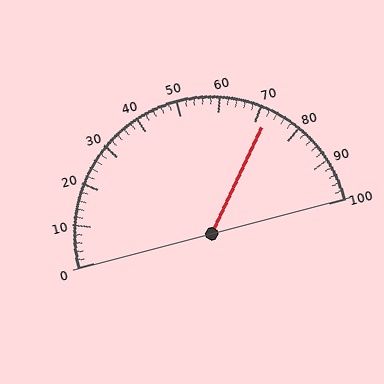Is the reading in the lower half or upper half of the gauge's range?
The reading is in the upper half of the range (0 to 100).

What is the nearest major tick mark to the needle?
The nearest major tick mark is 70.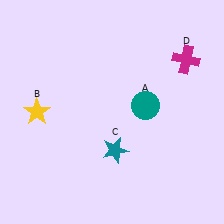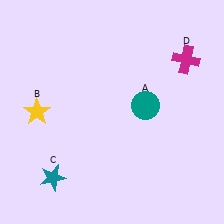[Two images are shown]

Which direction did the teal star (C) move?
The teal star (C) moved left.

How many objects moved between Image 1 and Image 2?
1 object moved between the two images.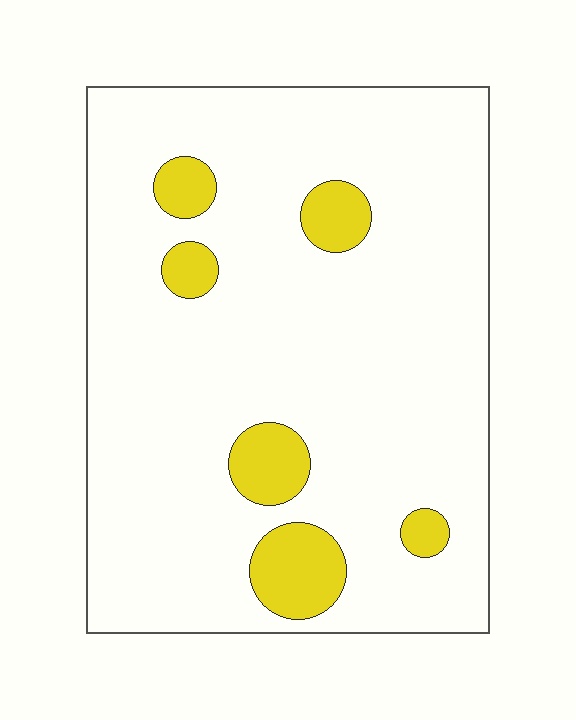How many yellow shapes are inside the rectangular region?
6.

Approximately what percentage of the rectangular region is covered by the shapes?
Approximately 10%.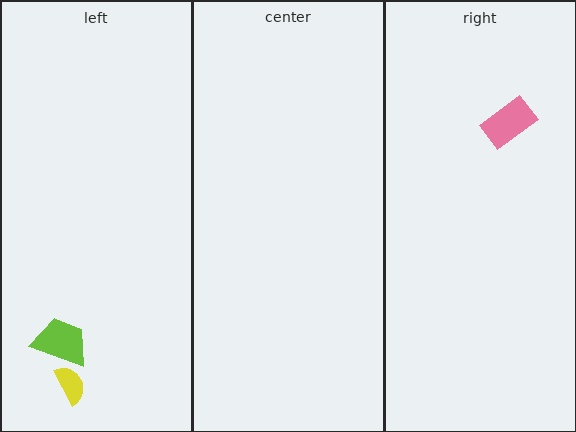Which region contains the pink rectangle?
The right region.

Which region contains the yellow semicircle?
The left region.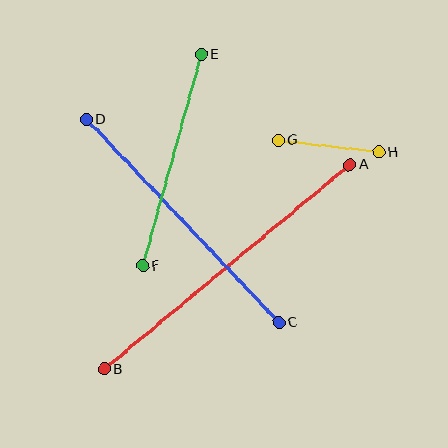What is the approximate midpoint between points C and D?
The midpoint is at approximately (183, 221) pixels.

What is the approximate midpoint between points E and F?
The midpoint is at approximately (172, 160) pixels.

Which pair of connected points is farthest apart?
Points A and B are farthest apart.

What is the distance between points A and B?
The distance is approximately 319 pixels.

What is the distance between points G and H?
The distance is approximately 101 pixels.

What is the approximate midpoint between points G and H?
The midpoint is at approximately (329, 146) pixels.